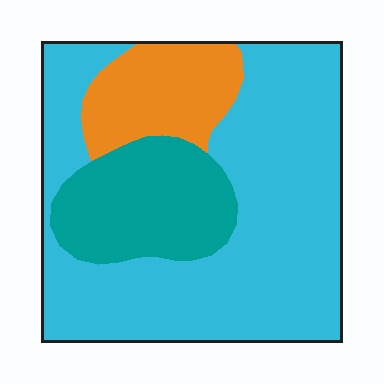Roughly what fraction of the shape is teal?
Teal covers around 20% of the shape.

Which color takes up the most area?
Cyan, at roughly 65%.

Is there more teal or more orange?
Teal.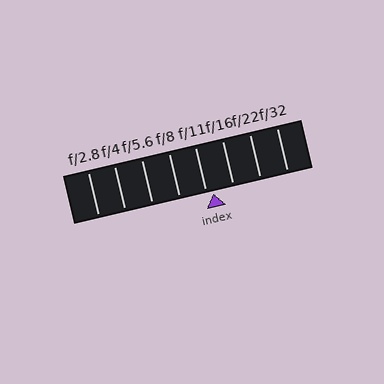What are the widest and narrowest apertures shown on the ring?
The widest aperture shown is f/2.8 and the narrowest is f/32.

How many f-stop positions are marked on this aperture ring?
There are 8 f-stop positions marked.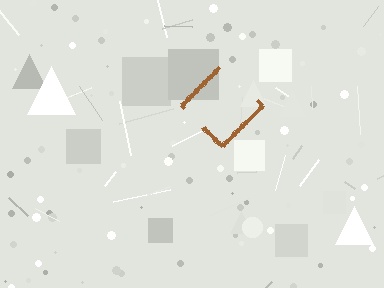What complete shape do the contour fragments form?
The contour fragments form a diamond.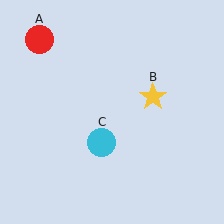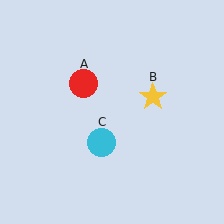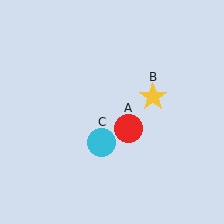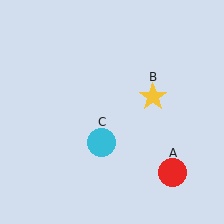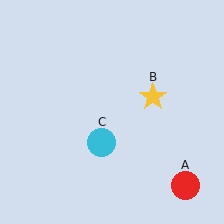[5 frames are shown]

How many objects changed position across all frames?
1 object changed position: red circle (object A).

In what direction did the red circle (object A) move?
The red circle (object A) moved down and to the right.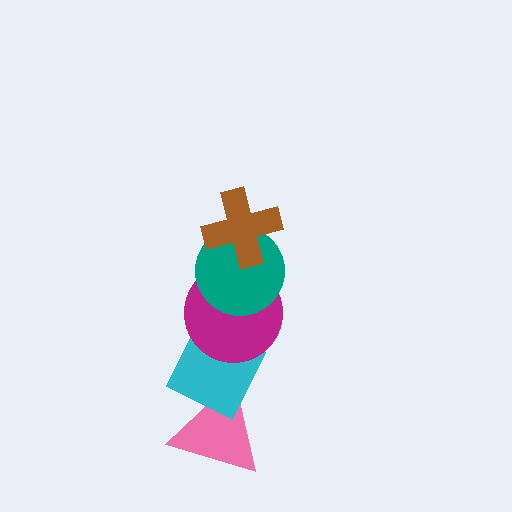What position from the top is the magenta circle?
The magenta circle is 3rd from the top.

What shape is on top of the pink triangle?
The cyan diamond is on top of the pink triangle.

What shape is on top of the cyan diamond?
The magenta circle is on top of the cyan diamond.